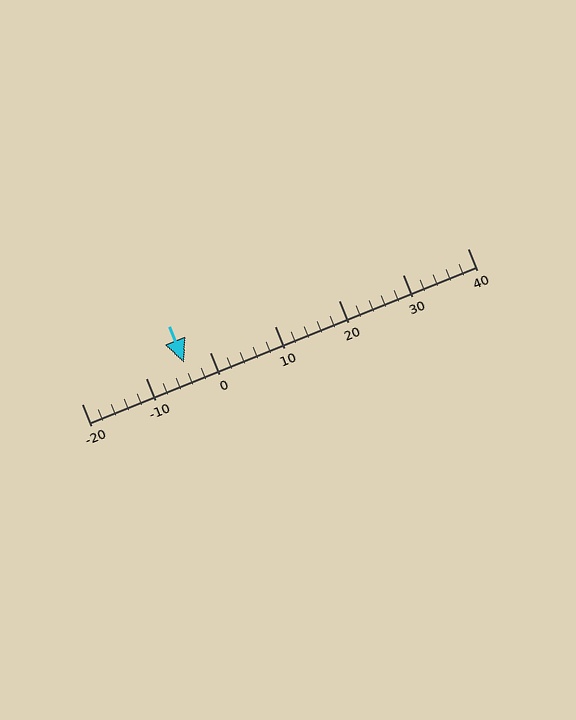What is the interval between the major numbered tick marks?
The major tick marks are spaced 10 units apart.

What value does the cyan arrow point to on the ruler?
The cyan arrow points to approximately -4.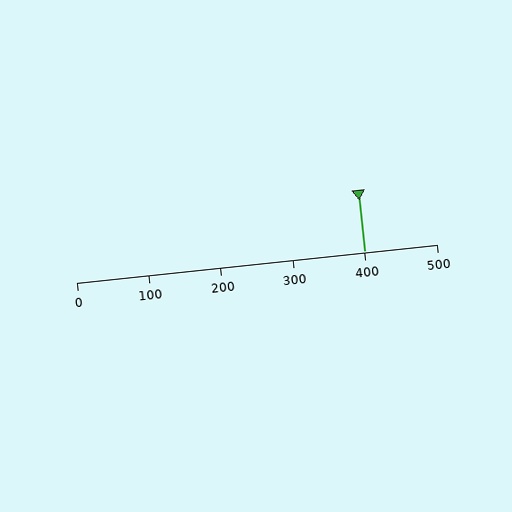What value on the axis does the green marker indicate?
The marker indicates approximately 400.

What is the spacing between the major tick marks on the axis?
The major ticks are spaced 100 apart.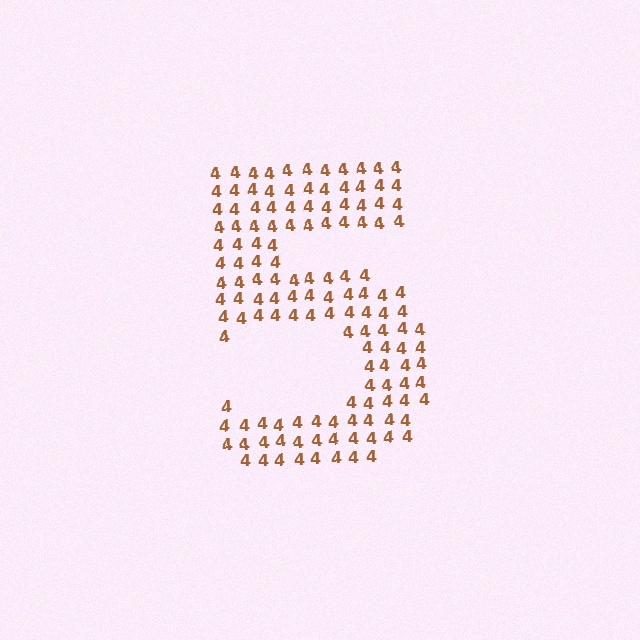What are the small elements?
The small elements are digit 4's.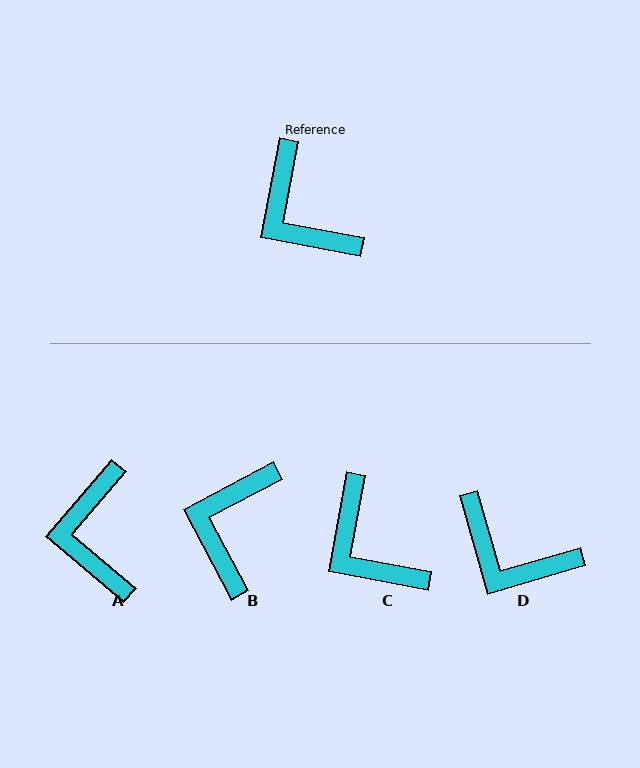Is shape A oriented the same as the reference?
No, it is off by about 30 degrees.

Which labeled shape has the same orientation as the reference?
C.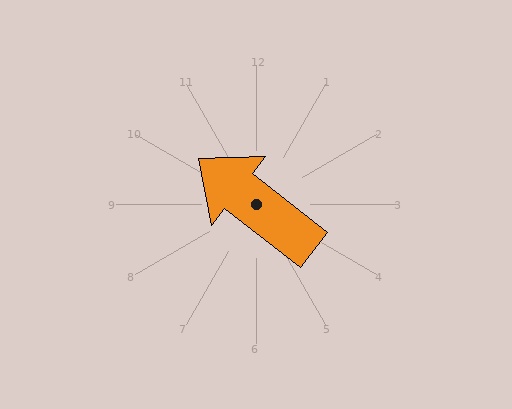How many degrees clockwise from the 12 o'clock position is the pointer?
Approximately 308 degrees.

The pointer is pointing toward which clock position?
Roughly 10 o'clock.